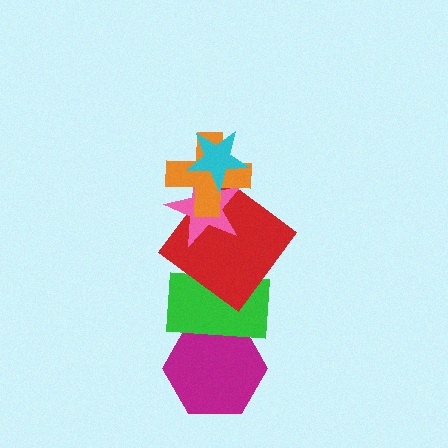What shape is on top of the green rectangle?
The red diamond is on top of the green rectangle.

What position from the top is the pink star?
The pink star is 3rd from the top.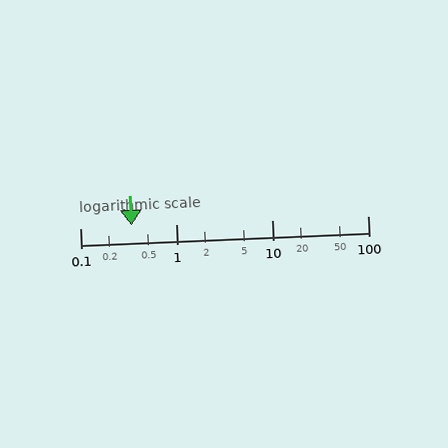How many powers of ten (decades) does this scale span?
The scale spans 3 decades, from 0.1 to 100.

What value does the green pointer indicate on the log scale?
The pointer indicates approximately 0.34.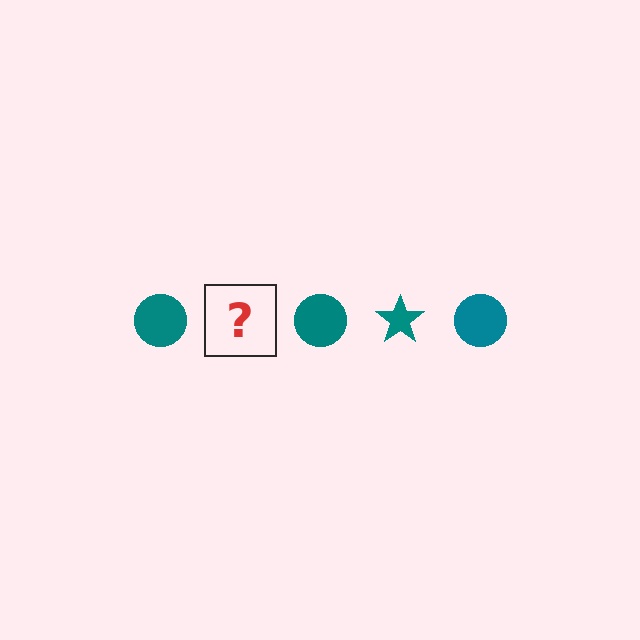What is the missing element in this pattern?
The missing element is a teal star.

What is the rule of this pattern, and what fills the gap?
The rule is that the pattern cycles through circle, star shapes in teal. The gap should be filled with a teal star.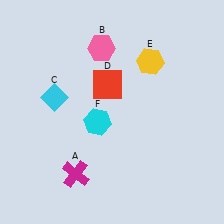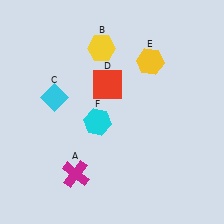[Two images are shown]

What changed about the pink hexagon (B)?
In Image 1, B is pink. In Image 2, it changed to yellow.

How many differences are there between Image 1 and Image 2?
There is 1 difference between the two images.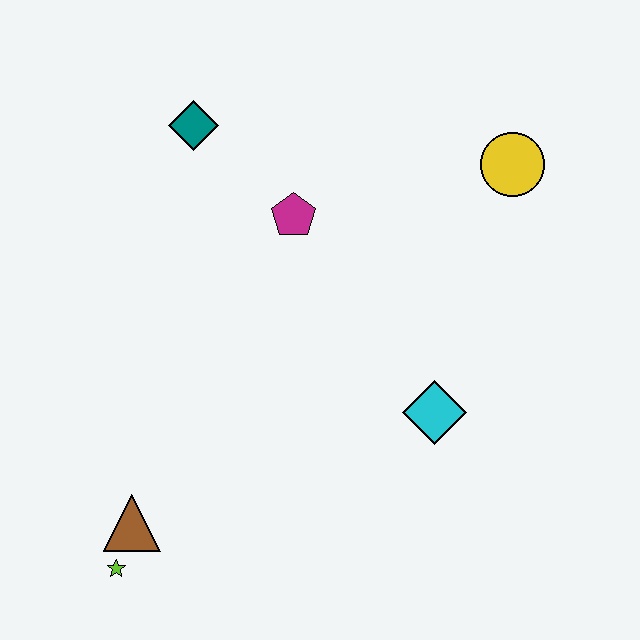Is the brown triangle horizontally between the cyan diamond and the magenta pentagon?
No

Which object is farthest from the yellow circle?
The lime star is farthest from the yellow circle.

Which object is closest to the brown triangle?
The lime star is closest to the brown triangle.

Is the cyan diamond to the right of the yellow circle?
No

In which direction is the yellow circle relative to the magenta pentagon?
The yellow circle is to the right of the magenta pentagon.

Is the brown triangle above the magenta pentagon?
No